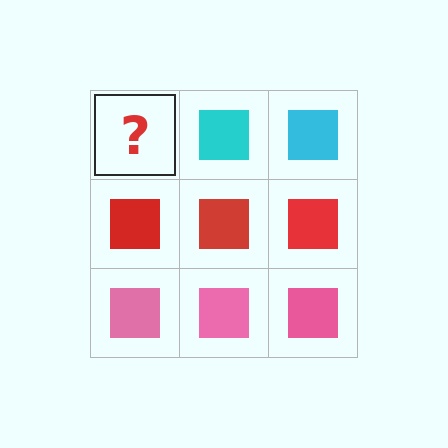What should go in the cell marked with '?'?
The missing cell should contain a cyan square.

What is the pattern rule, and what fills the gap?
The rule is that each row has a consistent color. The gap should be filled with a cyan square.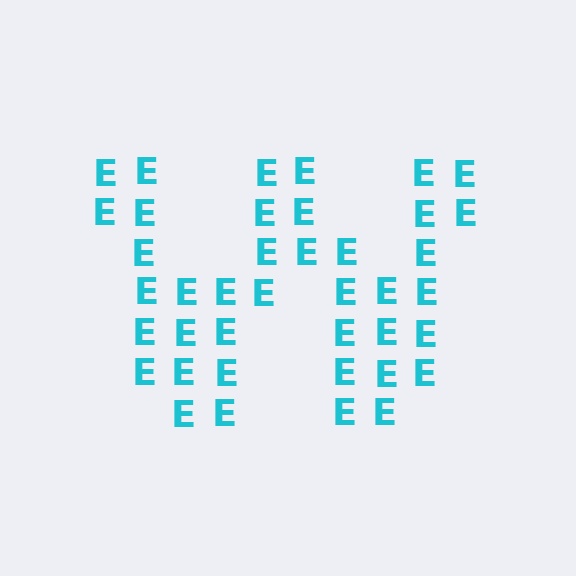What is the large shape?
The large shape is the letter W.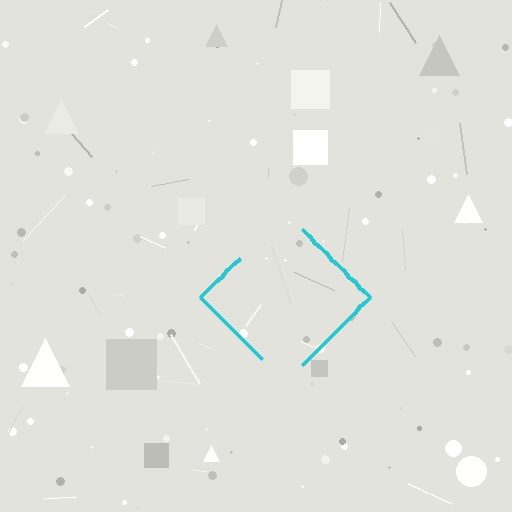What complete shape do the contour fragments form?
The contour fragments form a diamond.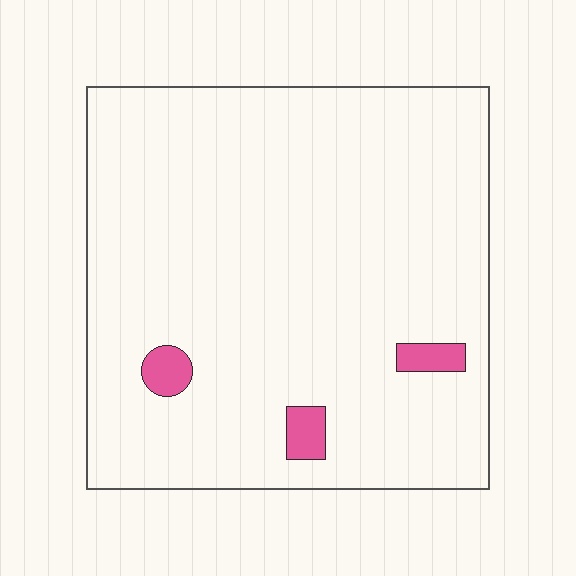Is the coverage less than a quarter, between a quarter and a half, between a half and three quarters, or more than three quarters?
Less than a quarter.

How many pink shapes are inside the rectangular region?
3.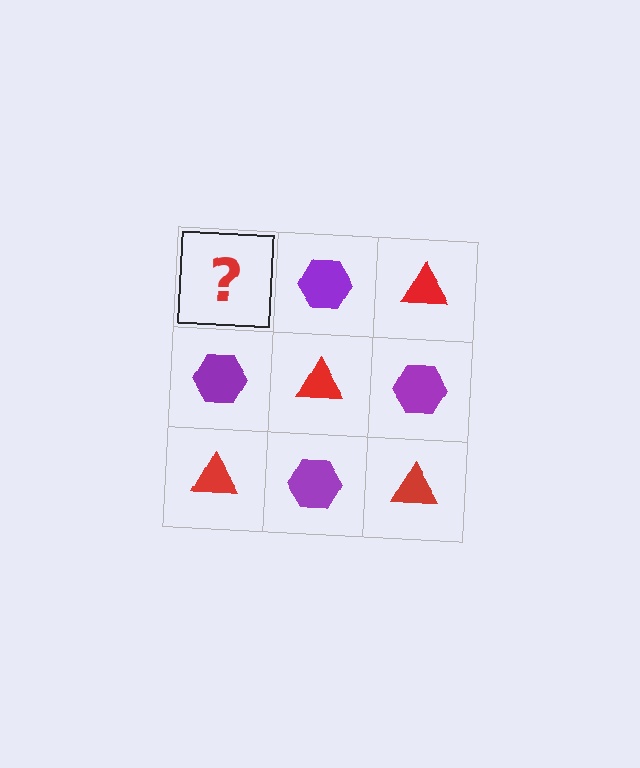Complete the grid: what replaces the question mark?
The question mark should be replaced with a red triangle.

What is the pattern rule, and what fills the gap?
The rule is that it alternates red triangle and purple hexagon in a checkerboard pattern. The gap should be filled with a red triangle.